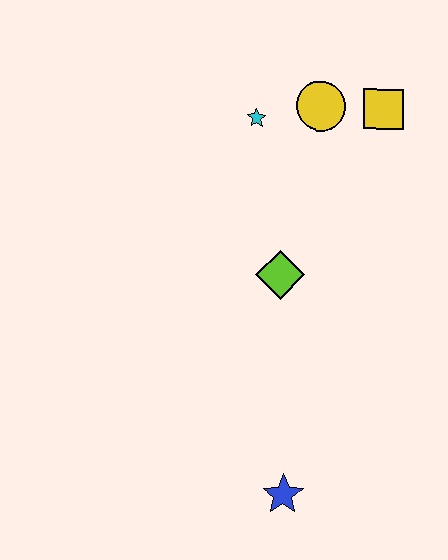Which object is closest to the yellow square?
The yellow circle is closest to the yellow square.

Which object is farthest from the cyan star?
The blue star is farthest from the cyan star.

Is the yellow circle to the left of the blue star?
No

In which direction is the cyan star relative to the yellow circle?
The cyan star is to the left of the yellow circle.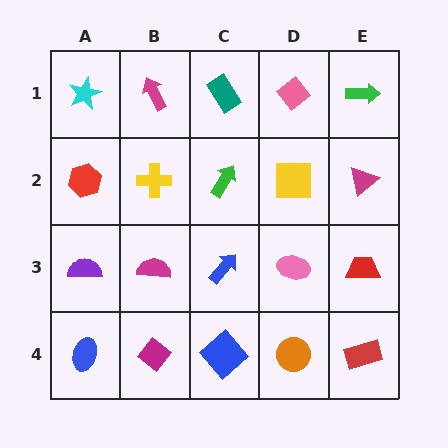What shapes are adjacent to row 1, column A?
A red hexagon (row 2, column A), a magenta arrow (row 1, column B).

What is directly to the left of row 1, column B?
A cyan star.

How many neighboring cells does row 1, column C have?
3.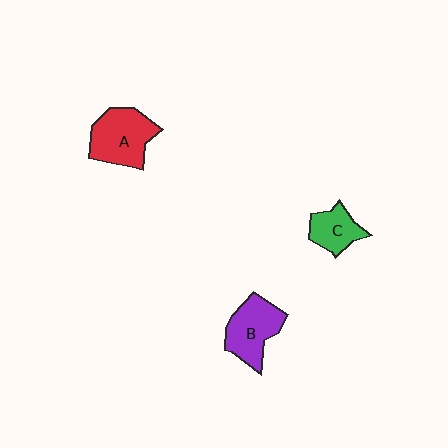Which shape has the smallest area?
Shape C (green).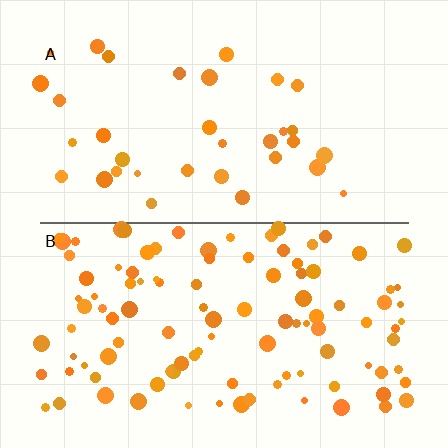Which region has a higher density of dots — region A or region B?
B (the bottom).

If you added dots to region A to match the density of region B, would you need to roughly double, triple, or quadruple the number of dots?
Approximately triple.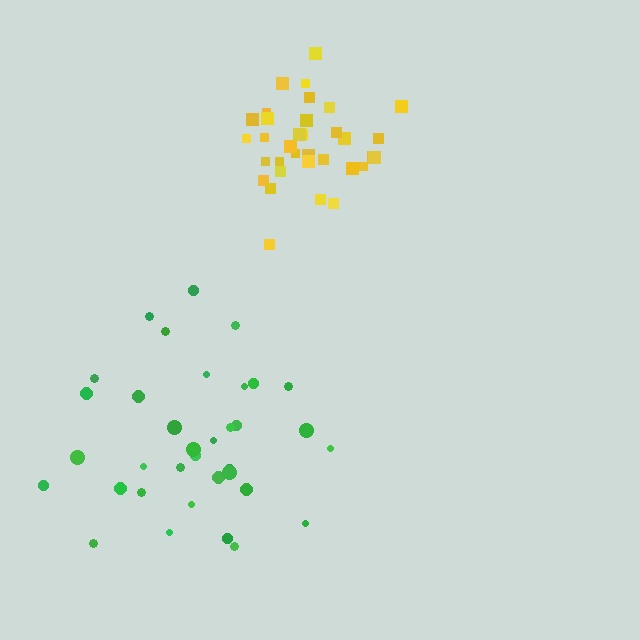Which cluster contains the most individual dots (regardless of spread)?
Green (35).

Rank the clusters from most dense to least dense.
yellow, green.